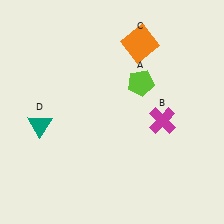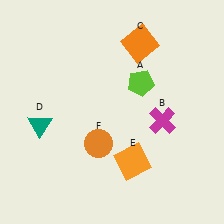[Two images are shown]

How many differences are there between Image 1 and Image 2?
There are 2 differences between the two images.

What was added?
An orange square (E), an orange circle (F) were added in Image 2.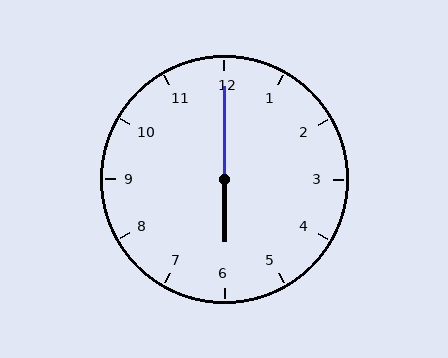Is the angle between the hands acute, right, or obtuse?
It is obtuse.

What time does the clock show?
6:00.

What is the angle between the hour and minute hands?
Approximately 180 degrees.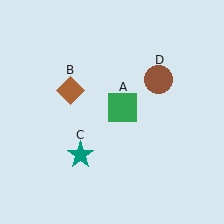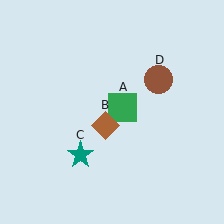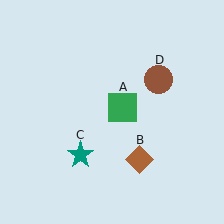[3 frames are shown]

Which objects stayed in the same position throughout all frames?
Green square (object A) and teal star (object C) and brown circle (object D) remained stationary.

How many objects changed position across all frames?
1 object changed position: brown diamond (object B).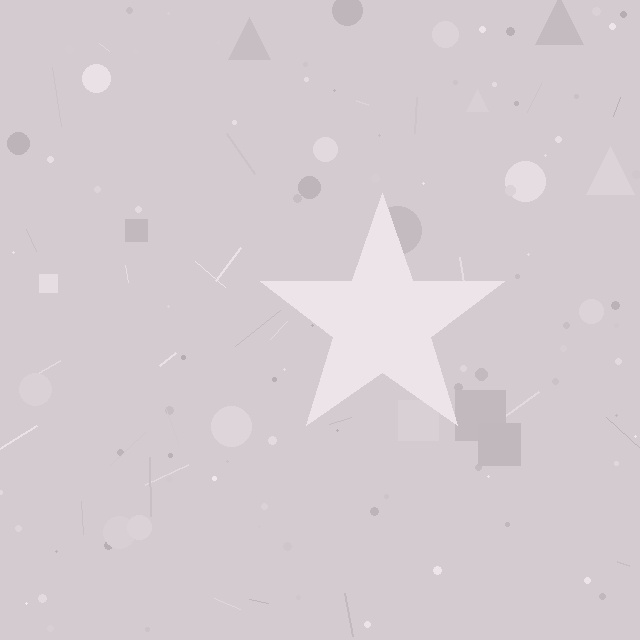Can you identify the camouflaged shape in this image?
The camouflaged shape is a star.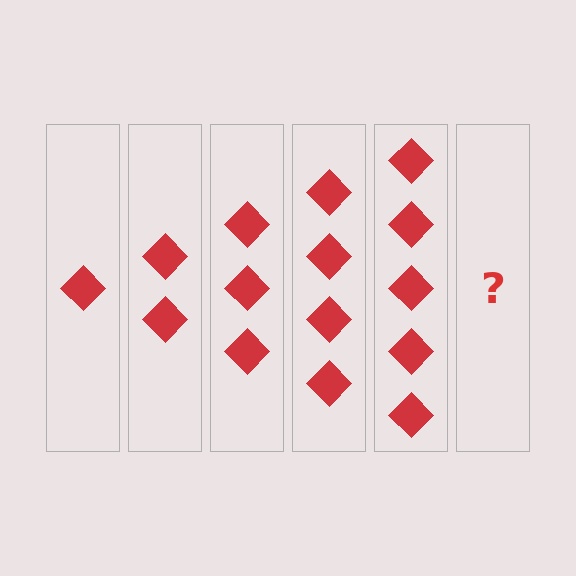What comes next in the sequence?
The next element should be 6 diamonds.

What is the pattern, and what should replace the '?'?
The pattern is that each step adds one more diamond. The '?' should be 6 diamonds.